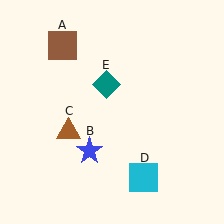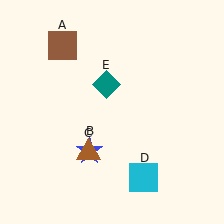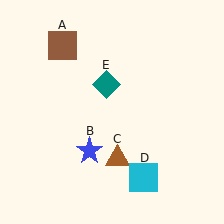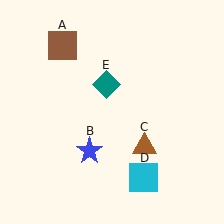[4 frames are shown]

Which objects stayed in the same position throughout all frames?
Brown square (object A) and blue star (object B) and cyan square (object D) and teal diamond (object E) remained stationary.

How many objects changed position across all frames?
1 object changed position: brown triangle (object C).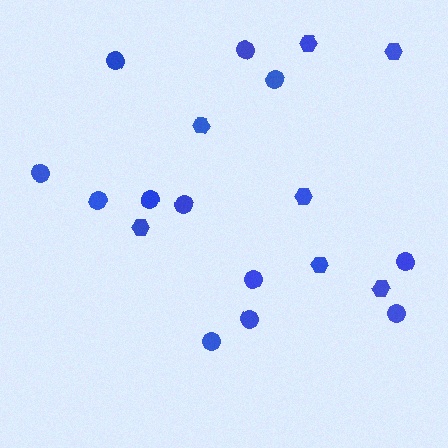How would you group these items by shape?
There are 2 groups: one group of hexagons (7) and one group of circles (12).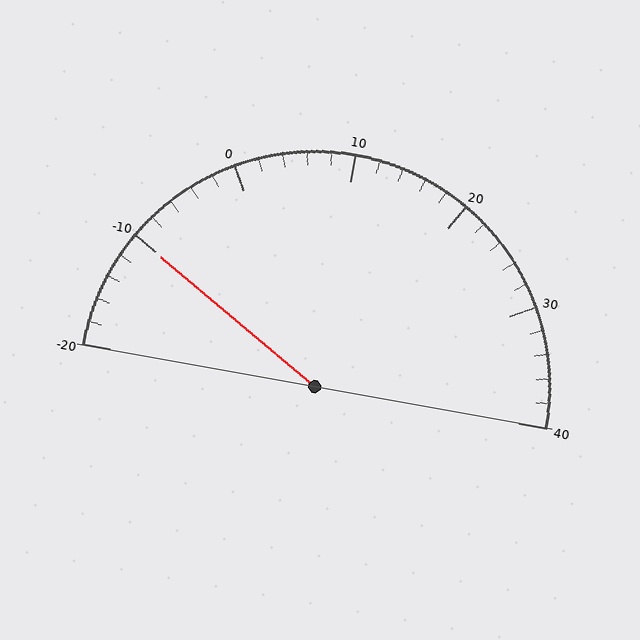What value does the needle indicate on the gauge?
The needle indicates approximately -10.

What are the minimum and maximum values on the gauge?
The gauge ranges from -20 to 40.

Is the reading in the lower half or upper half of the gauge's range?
The reading is in the lower half of the range (-20 to 40).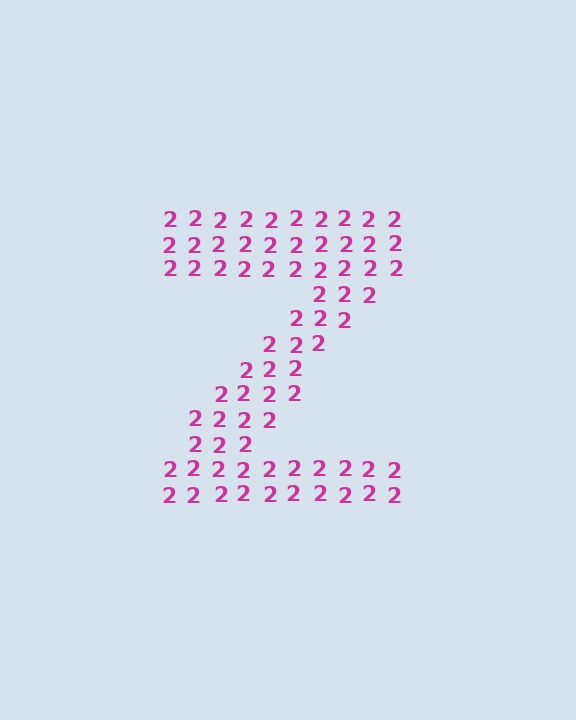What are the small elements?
The small elements are digit 2's.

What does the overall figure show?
The overall figure shows the letter Z.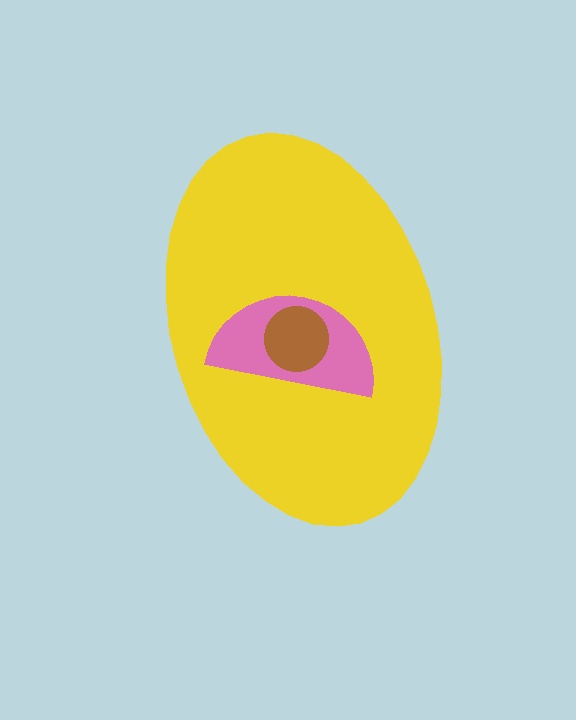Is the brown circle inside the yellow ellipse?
Yes.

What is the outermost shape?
The yellow ellipse.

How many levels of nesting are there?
3.